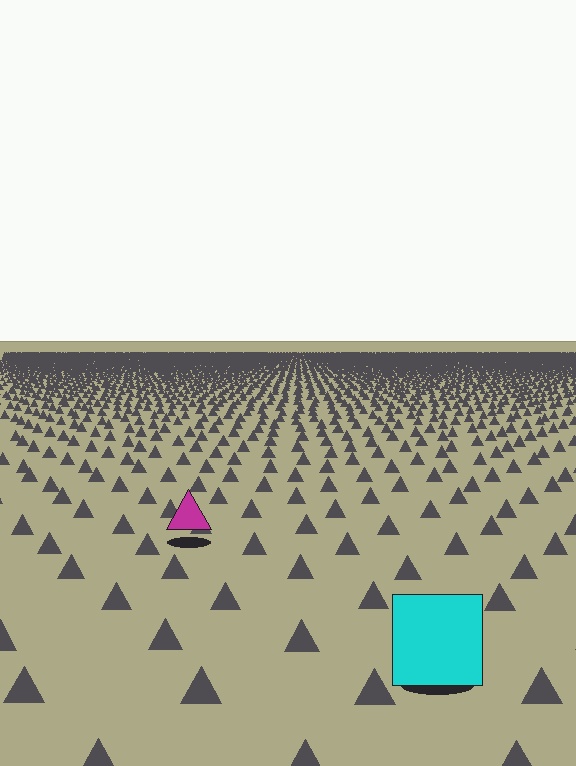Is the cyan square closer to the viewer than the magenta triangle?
Yes. The cyan square is closer — you can tell from the texture gradient: the ground texture is coarser near it.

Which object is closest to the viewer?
The cyan square is closest. The texture marks near it are larger and more spread out.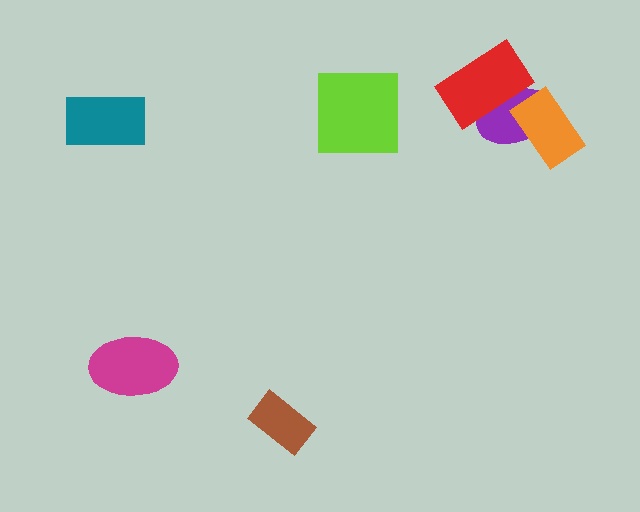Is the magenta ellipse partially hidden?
No, no other shape covers it.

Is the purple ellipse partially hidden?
Yes, it is partially covered by another shape.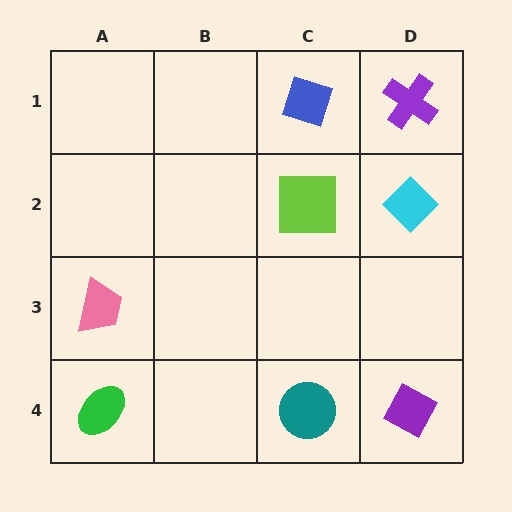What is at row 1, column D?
A purple cross.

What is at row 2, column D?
A cyan diamond.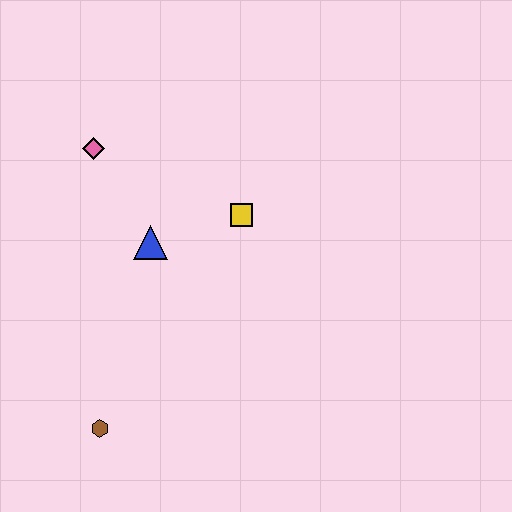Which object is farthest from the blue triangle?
The brown hexagon is farthest from the blue triangle.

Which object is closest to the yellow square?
The blue triangle is closest to the yellow square.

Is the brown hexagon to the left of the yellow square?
Yes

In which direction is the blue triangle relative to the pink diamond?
The blue triangle is below the pink diamond.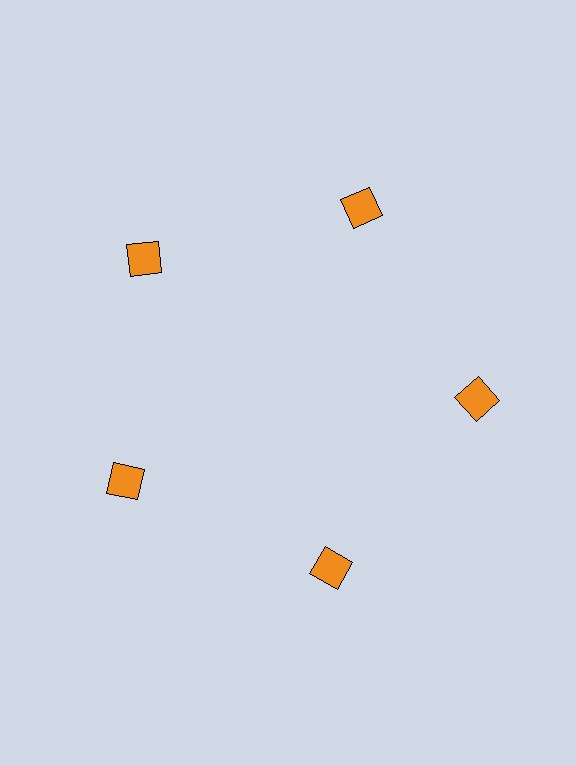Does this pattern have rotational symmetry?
Yes, this pattern has 5-fold rotational symmetry. It looks the same after rotating 72 degrees around the center.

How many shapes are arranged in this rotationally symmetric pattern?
There are 5 shapes, arranged in 5 groups of 1.